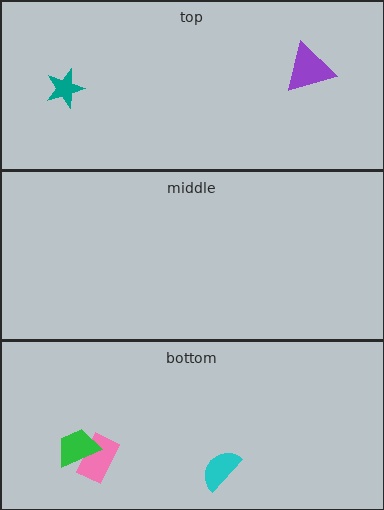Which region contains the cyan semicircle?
The bottom region.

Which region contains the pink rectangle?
The bottom region.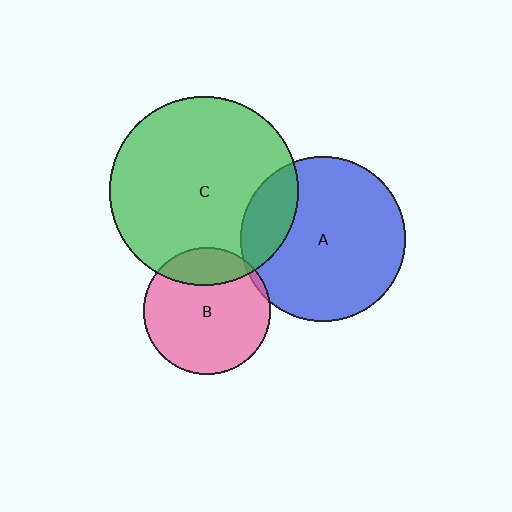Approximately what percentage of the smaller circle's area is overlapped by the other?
Approximately 20%.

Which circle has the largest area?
Circle C (green).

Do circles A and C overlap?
Yes.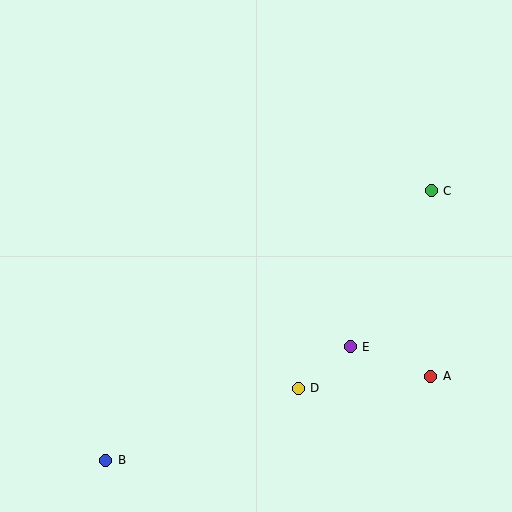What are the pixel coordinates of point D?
Point D is at (298, 388).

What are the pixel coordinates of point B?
Point B is at (106, 461).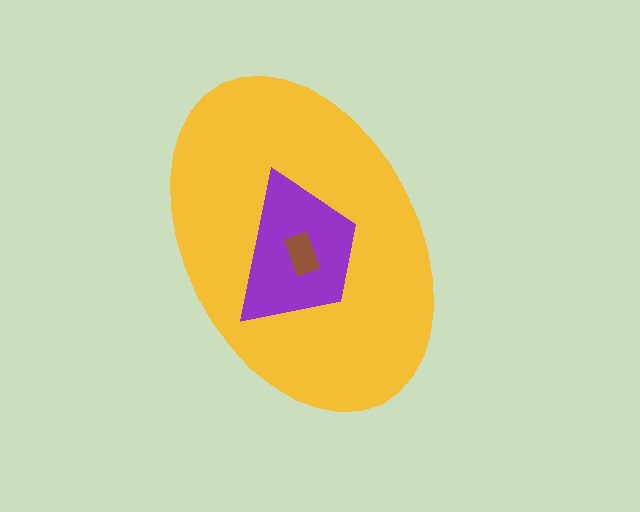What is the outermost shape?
The yellow ellipse.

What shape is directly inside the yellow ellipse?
The purple trapezoid.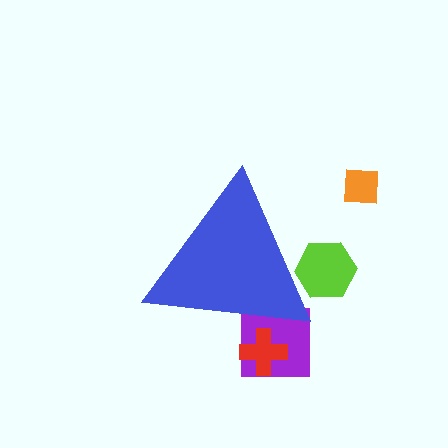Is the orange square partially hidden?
No, the orange square is fully visible.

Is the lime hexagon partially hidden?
Yes, the lime hexagon is partially hidden behind the blue triangle.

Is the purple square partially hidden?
Yes, the purple square is partially hidden behind the blue triangle.